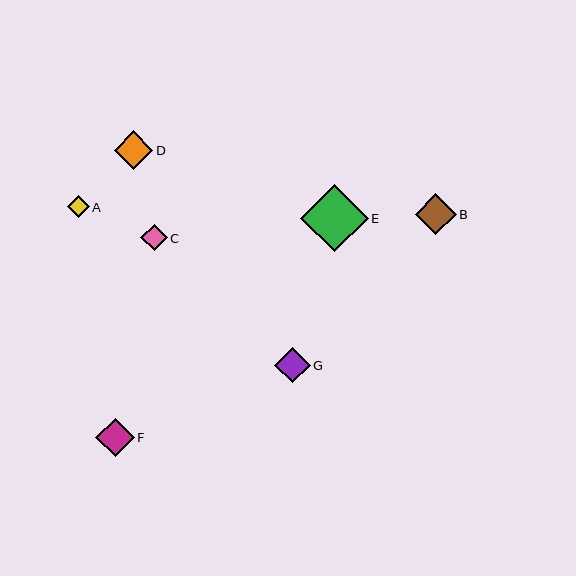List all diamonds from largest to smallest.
From largest to smallest: E, B, D, F, G, C, A.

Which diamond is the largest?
Diamond E is the largest with a size of approximately 68 pixels.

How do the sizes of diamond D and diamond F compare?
Diamond D and diamond F are approximately the same size.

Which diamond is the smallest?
Diamond A is the smallest with a size of approximately 22 pixels.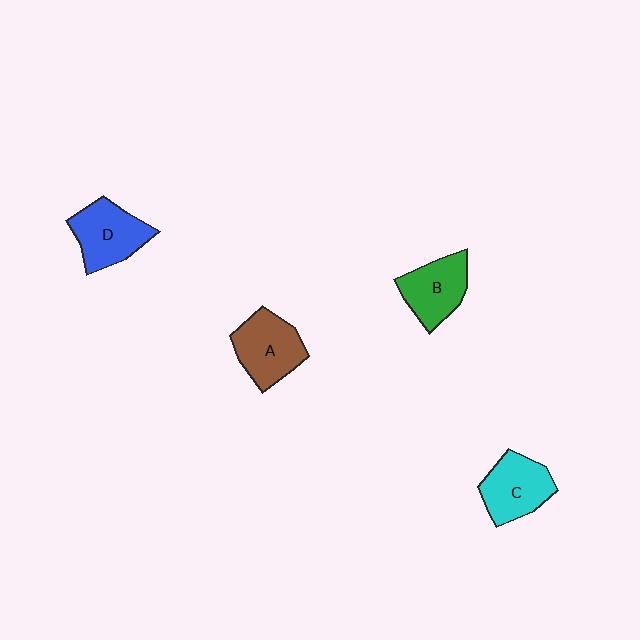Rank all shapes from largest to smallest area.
From largest to smallest: A (brown), D (blue), C (cyan), B (green).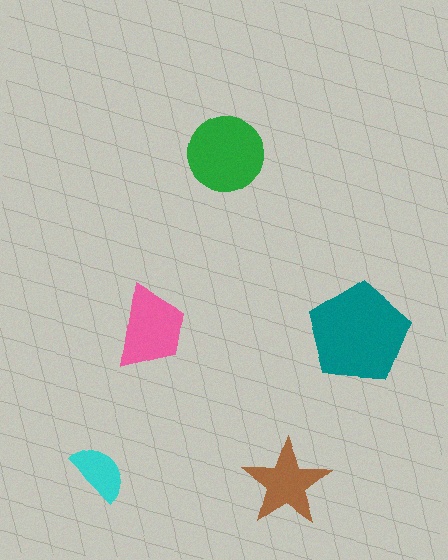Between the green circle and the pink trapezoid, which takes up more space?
The green circle.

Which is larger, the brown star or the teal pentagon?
The teal pentagon.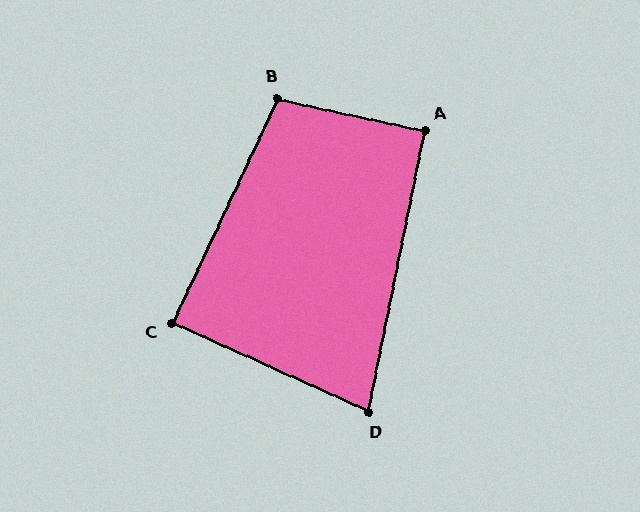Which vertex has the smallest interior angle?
D, at approximately 77 degrees.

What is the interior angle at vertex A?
Approximately 91 degrees (approximately right).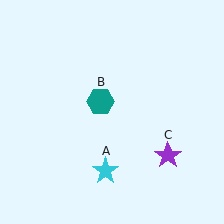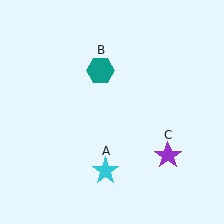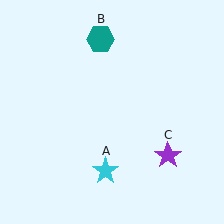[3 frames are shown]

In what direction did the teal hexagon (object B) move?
The teal hexagon (object B) moved up.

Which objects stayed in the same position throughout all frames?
Cyan star (object A) and purple star (object C) remained stationary.